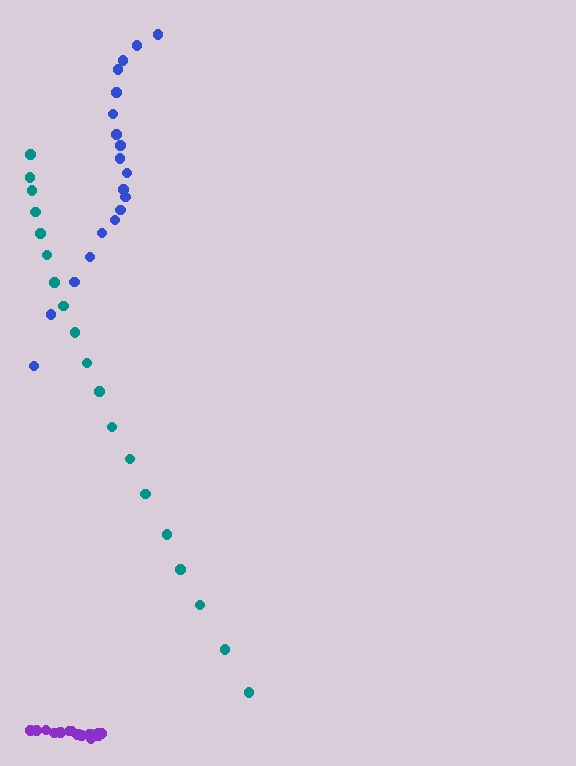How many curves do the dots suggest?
There are 3 distinct paths.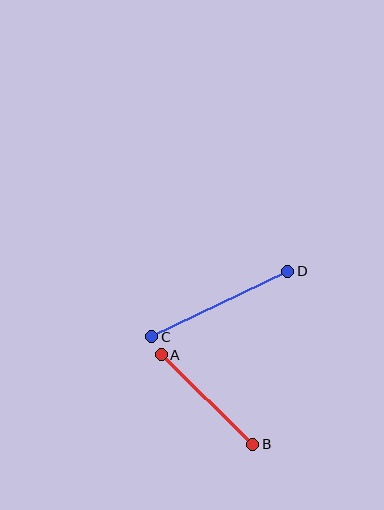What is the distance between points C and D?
The distance is approximately 151 pixels.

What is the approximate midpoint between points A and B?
The midpoint is at approximately (207, 399) pixels.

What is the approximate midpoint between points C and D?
The midpoint is at approximately (220, 304) pixels.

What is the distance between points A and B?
The distance is approximately 128 pixels.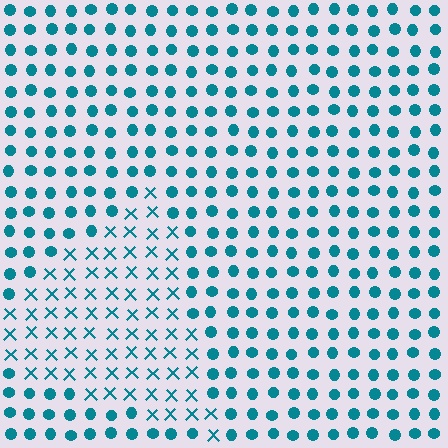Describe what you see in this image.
The image is filled with small teal elements arranged in a uniform grid. A triangle-shaped region contains X marks, while the surrounding area contains circles. The boundary is defined purely by the change in element shape.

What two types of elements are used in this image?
The image uses X marks inside the triangle region and circles outside it.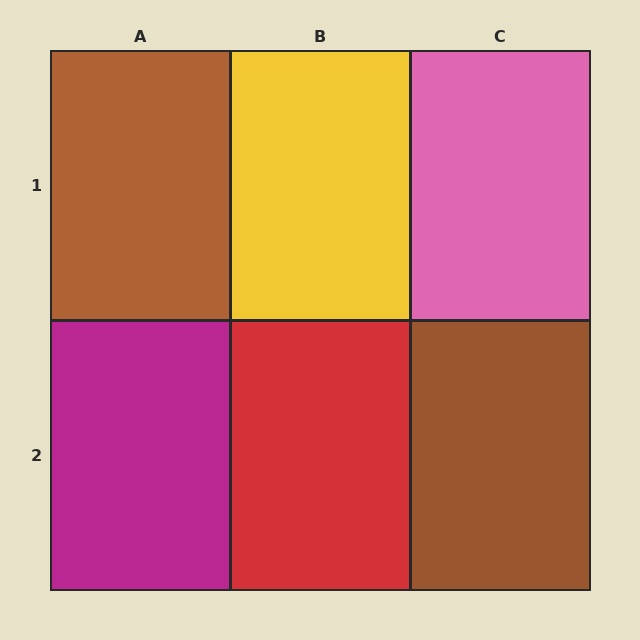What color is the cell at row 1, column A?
Brown.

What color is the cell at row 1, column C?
Pink.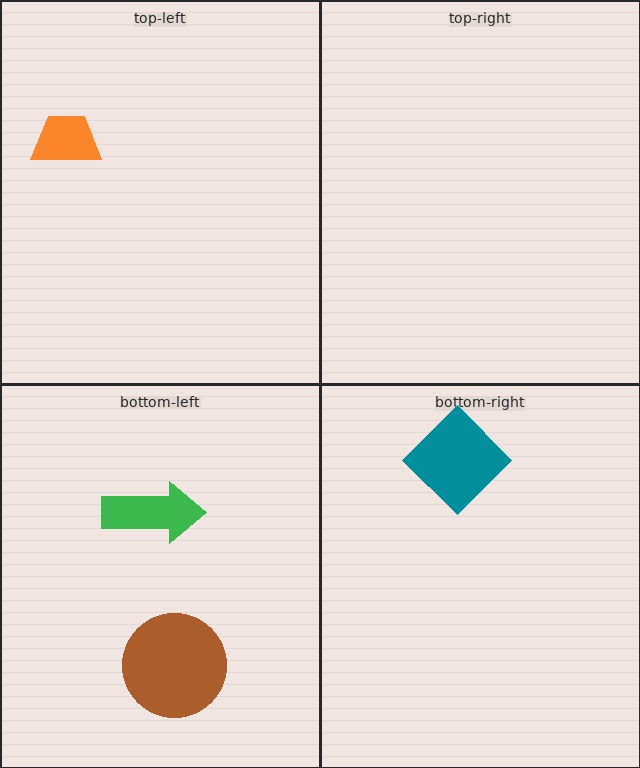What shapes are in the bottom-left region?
The green arrow, the brown circle.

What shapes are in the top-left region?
The orange trapezoid.